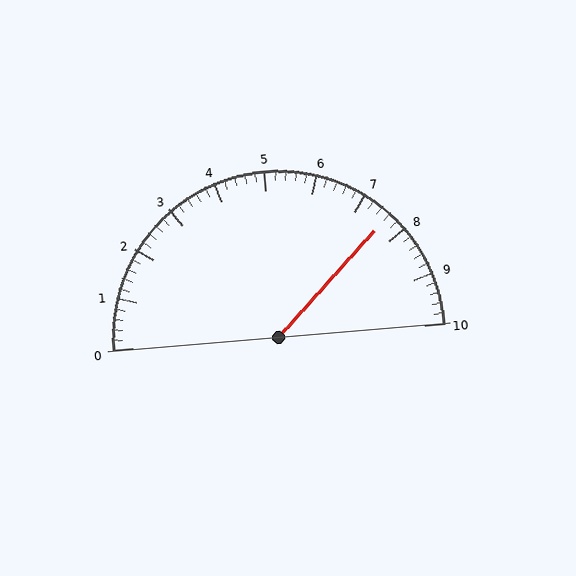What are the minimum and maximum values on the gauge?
The gauge ranges from 0 to 10.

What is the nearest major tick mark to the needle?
The nearest major tick mark is 8.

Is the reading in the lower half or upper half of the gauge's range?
The reading is in the upper half of the range (0 to 10).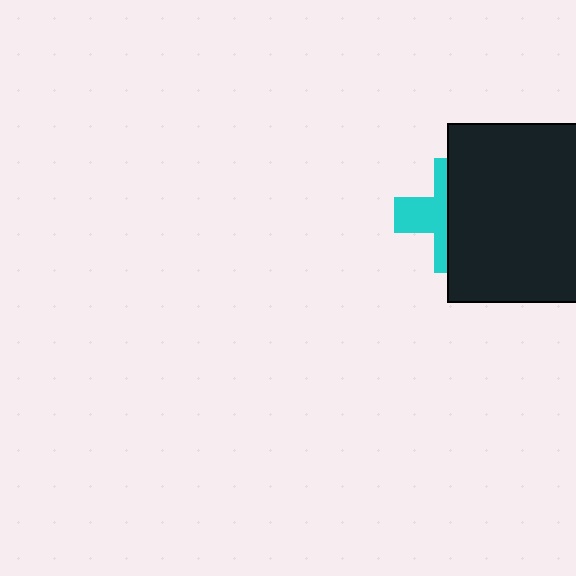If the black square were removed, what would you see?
You would see the complete cyan cross.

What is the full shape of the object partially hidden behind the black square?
The partially hidden object is a cyan cross.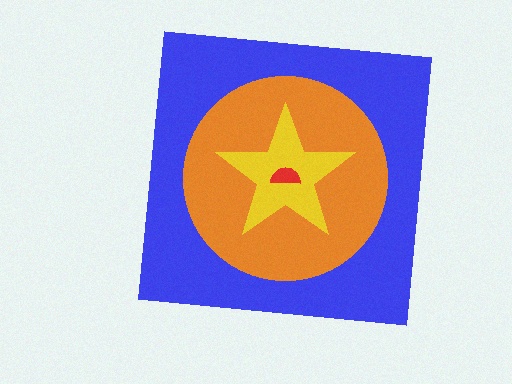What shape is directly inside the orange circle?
The yellow star.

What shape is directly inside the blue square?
The orange circle.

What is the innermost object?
The red semicircle.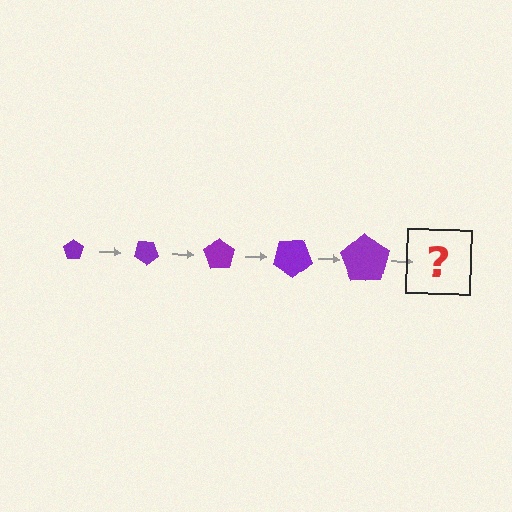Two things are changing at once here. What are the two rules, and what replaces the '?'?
The two rules are that the pentagon grows larger each step and it rotates 35 degrees each step. The '?' should be a pentagon, larger than the previous one and rotated 175 degrees from the start.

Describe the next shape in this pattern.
It should be a pentagon, larger than the previous one and rotated 175 degrees from the start.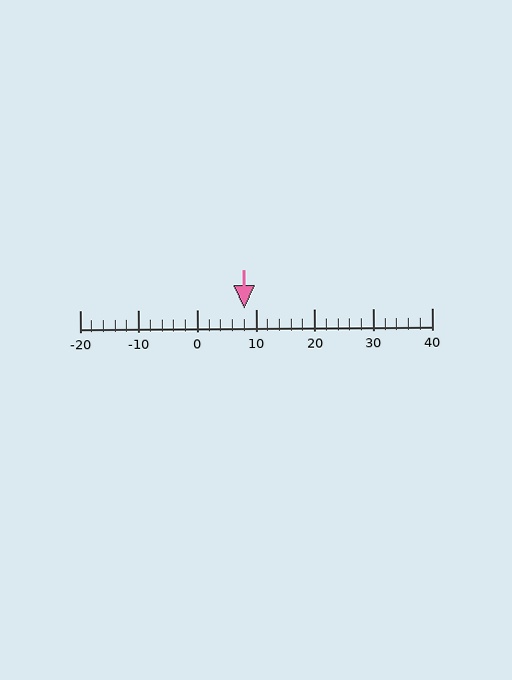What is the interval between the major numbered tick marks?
The major tick marks are spaced 10 units apart.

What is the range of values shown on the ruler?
The ruler shows values from -20 to 40.